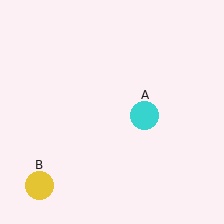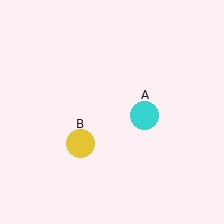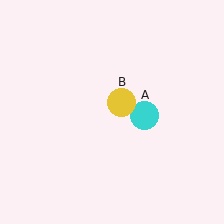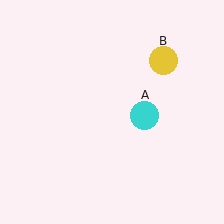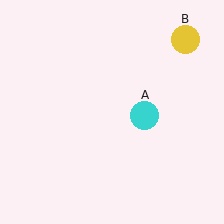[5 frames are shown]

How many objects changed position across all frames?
1 object changed position: yellow circle (object B).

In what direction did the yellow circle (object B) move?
The yellow circle (object B) moved up and to the right.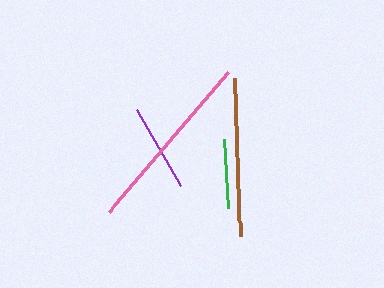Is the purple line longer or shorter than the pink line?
The pink line is longer than the purple line.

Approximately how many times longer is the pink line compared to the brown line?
The pink line is approximately 1.2 times the length of the brown line.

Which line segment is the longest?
The pink line is the longest at approximately 183 pixels.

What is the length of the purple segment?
The purple segment is approximately 88 pixels long.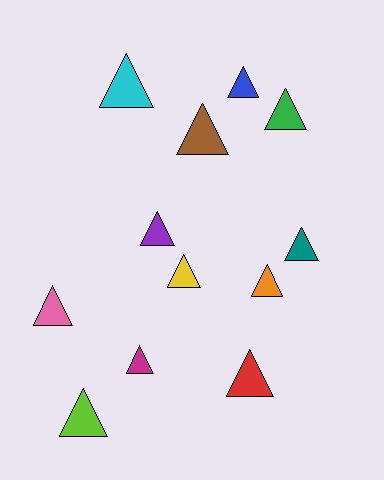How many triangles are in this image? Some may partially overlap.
There are 12 triangles.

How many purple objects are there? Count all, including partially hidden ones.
There is 1 purple object.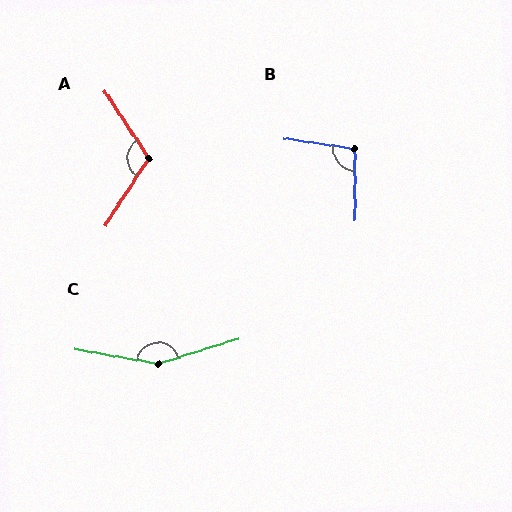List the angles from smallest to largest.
B (99°), A (114°), C (153°).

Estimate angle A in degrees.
Approximately 114 degrees.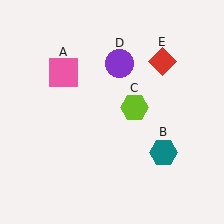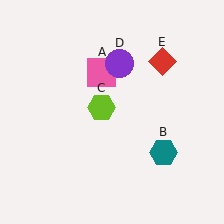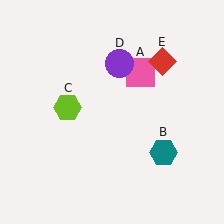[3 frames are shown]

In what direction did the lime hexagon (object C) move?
The lime hexagon (object C) moved left.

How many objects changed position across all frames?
2 objects changed position: pink square (object A), lime hexagon (object C).